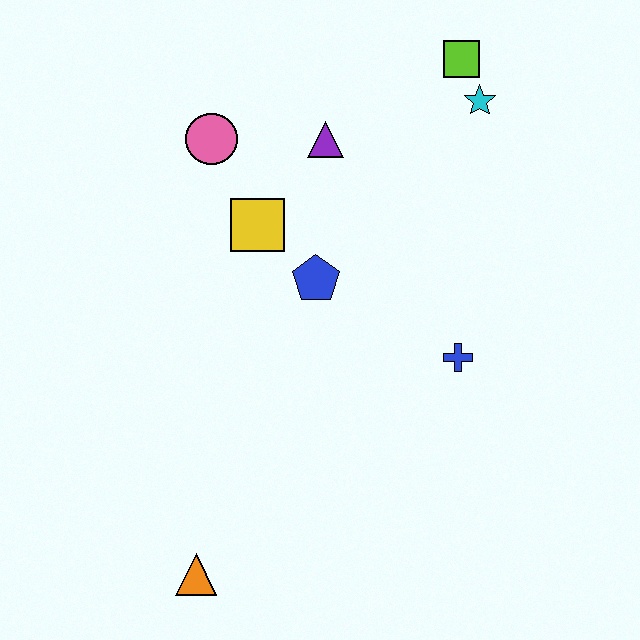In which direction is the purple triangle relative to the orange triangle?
The purple triangle is above the orange triangle.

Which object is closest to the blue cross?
The blue pentagon is closest to the blue cross.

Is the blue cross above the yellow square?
No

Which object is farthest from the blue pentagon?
The orange triangle is farthest from the blue pentagon.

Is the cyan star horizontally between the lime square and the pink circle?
No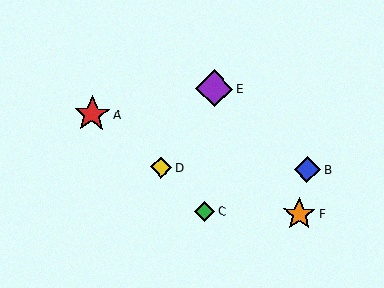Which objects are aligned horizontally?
Objects B, D are aligned horizontally.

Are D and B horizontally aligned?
Yes, both are at y≈167.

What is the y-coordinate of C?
Object C is at y≈212.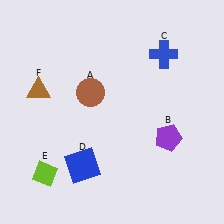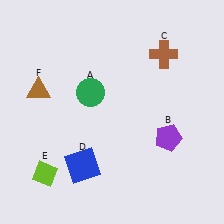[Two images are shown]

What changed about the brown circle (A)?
In Image 1, A is brown. In Image 2, it changed to green.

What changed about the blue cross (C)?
In Image 1, C is blue. In Image 2, it changed to brown.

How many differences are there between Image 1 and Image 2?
There are 2 differences between the two images.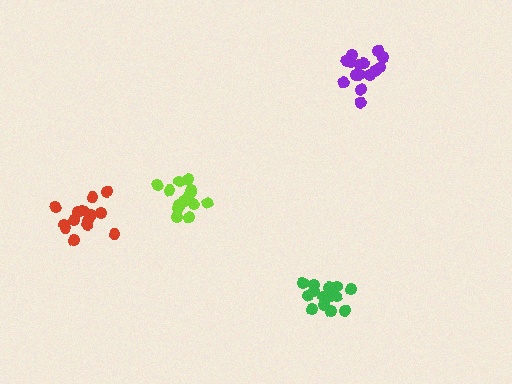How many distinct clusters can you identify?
There are 4 distinct clusters.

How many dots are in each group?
Group 1: 14 dots, Group 2: 16 dots, Group 3: 15 dots, Group 4: 15 dots (60 total).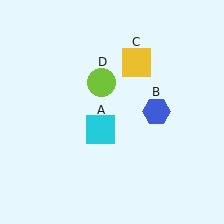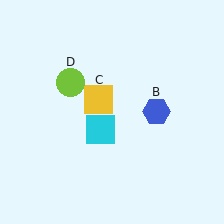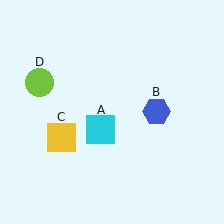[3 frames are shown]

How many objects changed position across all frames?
2 objects changed position: yellow square (object C), lime circle (object D).